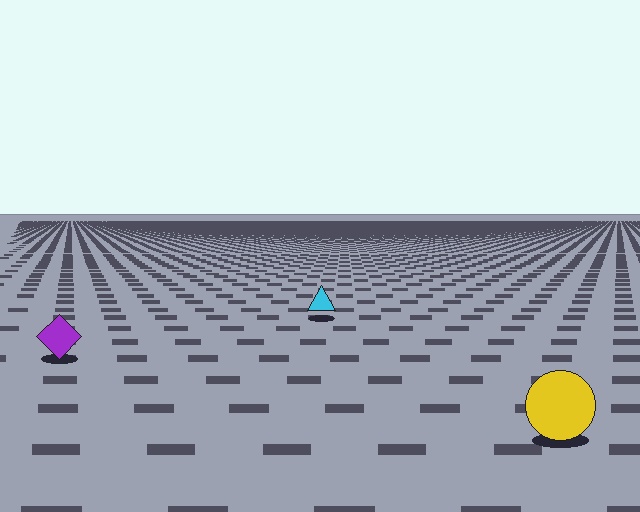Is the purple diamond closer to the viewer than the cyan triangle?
Yes. The purple diamond is closer — you can tell from the texture gradient: the ground texture is coarser near it.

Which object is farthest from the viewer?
The cyan triangle is farthest from the viewer. It appears smaller and the ground texture around it is denser.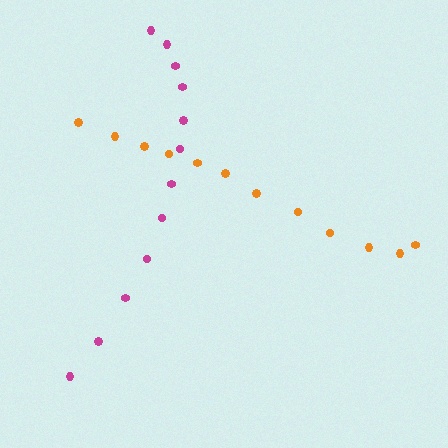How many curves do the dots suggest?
There are 2 distinct paths.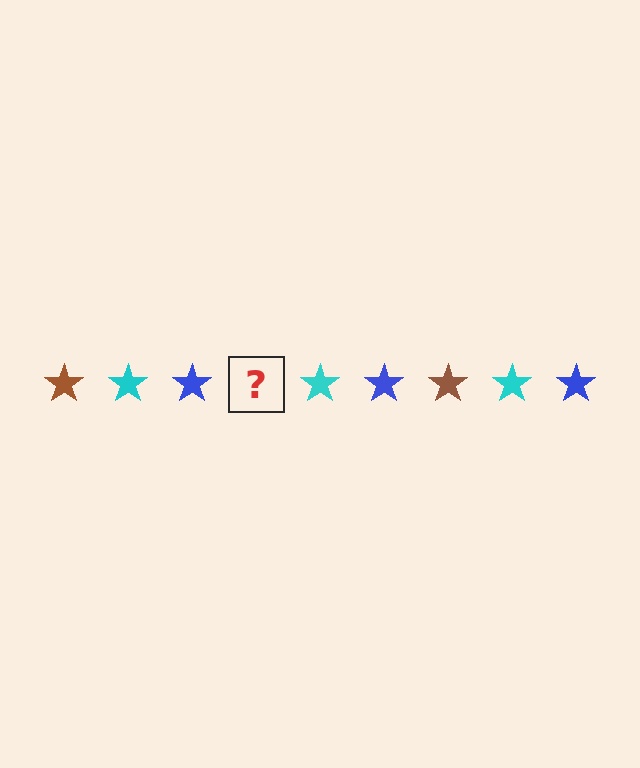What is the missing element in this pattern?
The missing element is a brown star.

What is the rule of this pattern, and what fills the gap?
The rule is that the pattern cycles through brown, cyan, blue stars. The gap should be filled with a brown star.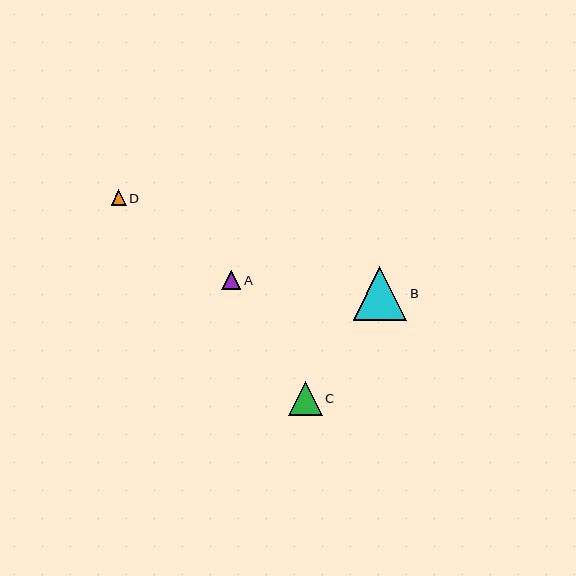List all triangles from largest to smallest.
From largest to smallest: B, C, A, D.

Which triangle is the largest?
Triangle B is the largest with a size of approximately 54 pixels.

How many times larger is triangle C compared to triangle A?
Triangle C is approximately 1.8 times the size of triangle A.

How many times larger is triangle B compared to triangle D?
Triangle B is approximately 3.5 times the size of triangle D.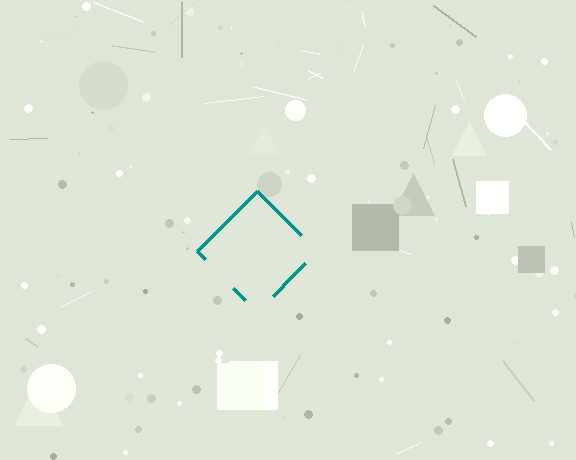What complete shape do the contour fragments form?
The contour fragments form a diamond.